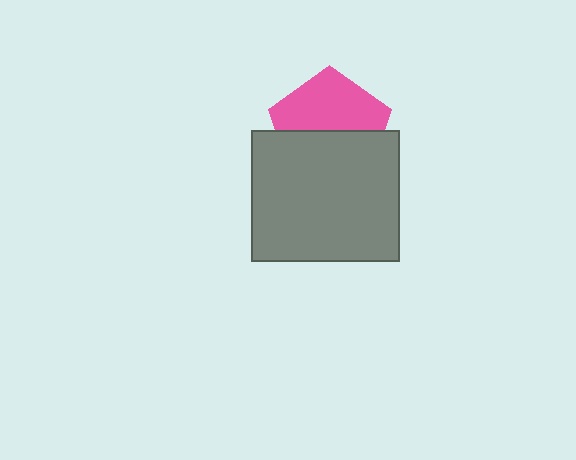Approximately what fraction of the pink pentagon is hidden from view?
Roughly 49% of the pink pentagon is hidden behind the gray rectangle.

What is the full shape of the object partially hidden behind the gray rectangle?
The partially hidden object is a pink pentagon.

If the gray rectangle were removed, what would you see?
You would see the complete pink pentagon.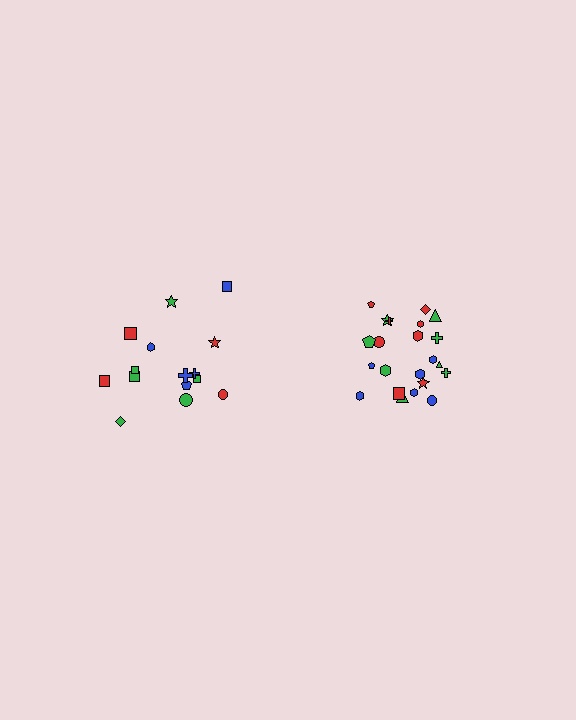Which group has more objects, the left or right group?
The right group.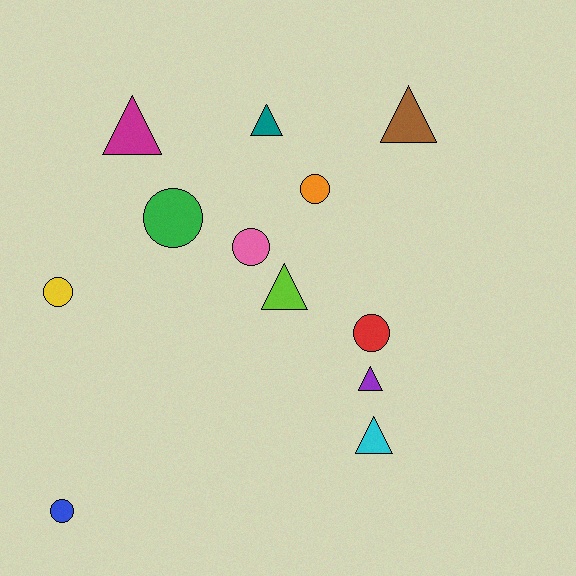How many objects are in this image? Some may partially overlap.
There are 12 objects.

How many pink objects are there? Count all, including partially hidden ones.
There is 1 pink object.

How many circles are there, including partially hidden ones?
There are 6 circles.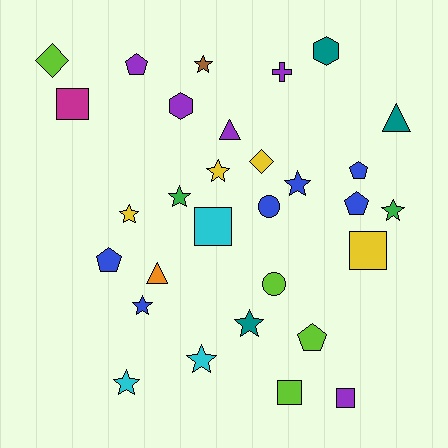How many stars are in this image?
There are 10 stars.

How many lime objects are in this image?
There are 4 lime objects.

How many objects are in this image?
There are 30 objects.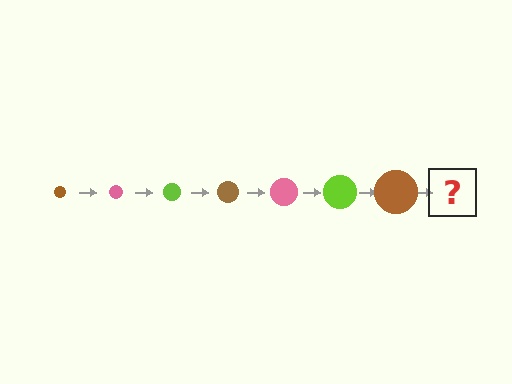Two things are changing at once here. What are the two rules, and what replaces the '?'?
The two rules are that the circle grows larger each step and the color cycles through brown, pink, and lime. The '?' should be a pink circle, larger than the previous one.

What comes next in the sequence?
The next element should be a pink circle, larger than the previous one.